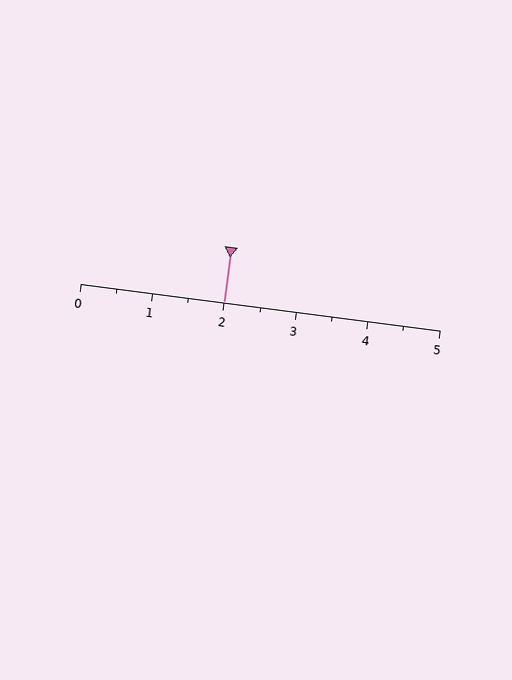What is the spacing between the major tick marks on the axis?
The major ticks are spaced 1 apart.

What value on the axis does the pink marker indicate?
The marker indicates approximately 2.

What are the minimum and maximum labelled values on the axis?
The axis runs from 0 to 5.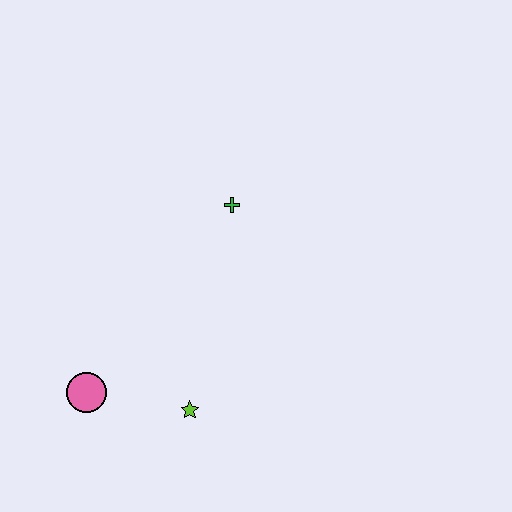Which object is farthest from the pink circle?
The green cross is farthest from the pink circle.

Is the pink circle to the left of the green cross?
Yes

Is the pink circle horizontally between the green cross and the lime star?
No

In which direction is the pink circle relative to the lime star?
The pink circle is to the left of the lime star.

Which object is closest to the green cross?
The lime star is closest to the green cross.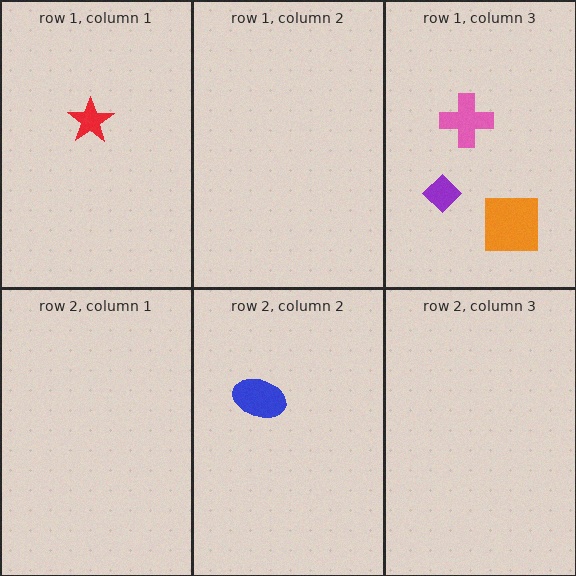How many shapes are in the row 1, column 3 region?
3.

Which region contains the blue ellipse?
The row 2, column 2 region.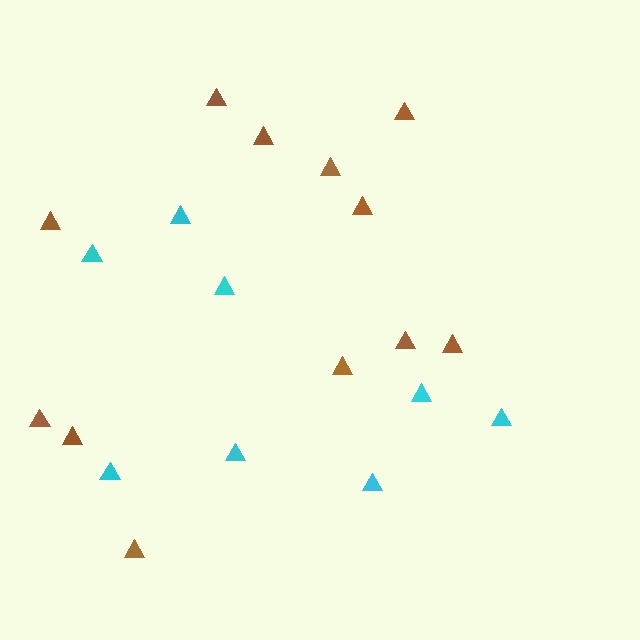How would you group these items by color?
There are 2 groups: one group of brown triangles (12) and one group of cyan triangles (8).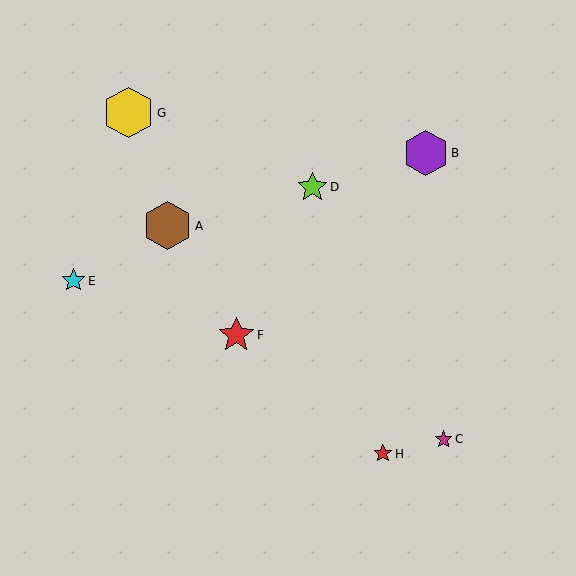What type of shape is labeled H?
Shape H is a red star.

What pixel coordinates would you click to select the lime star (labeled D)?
Click at (312, 187) to select the lime star D.